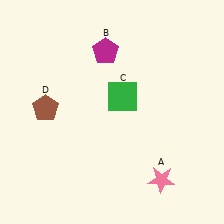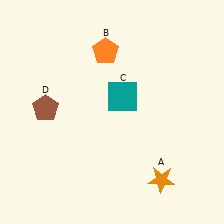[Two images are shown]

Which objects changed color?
A changed from pink to orange. B changed from magenta to orange. C changed from green to teal.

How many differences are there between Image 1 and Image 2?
There are 3 differences between the two images.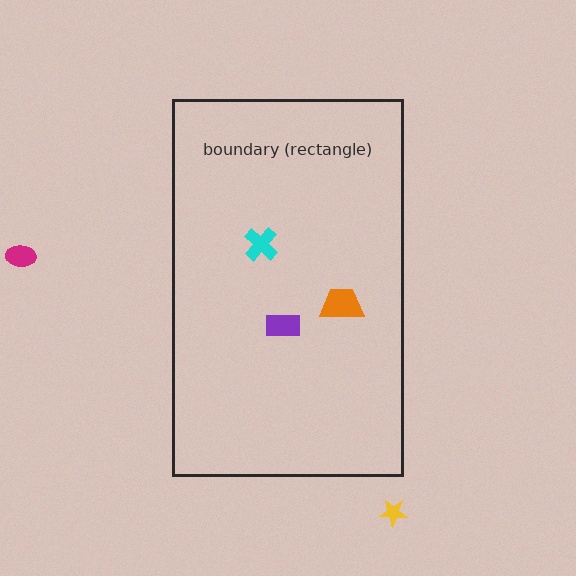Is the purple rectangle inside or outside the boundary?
Inside.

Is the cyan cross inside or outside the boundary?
Inside.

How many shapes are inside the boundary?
3 inside, 2 outside.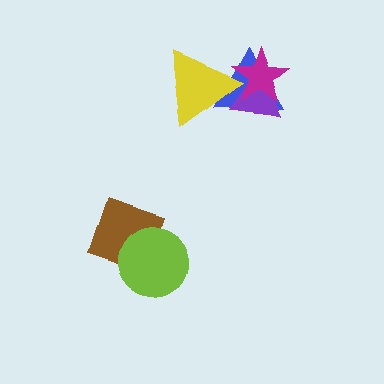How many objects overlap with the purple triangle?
3 objects overlap with the purple triangle.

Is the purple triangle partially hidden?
Yes, it is partially covered by another shape.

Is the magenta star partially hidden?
Yes, it is partially covered by another shape.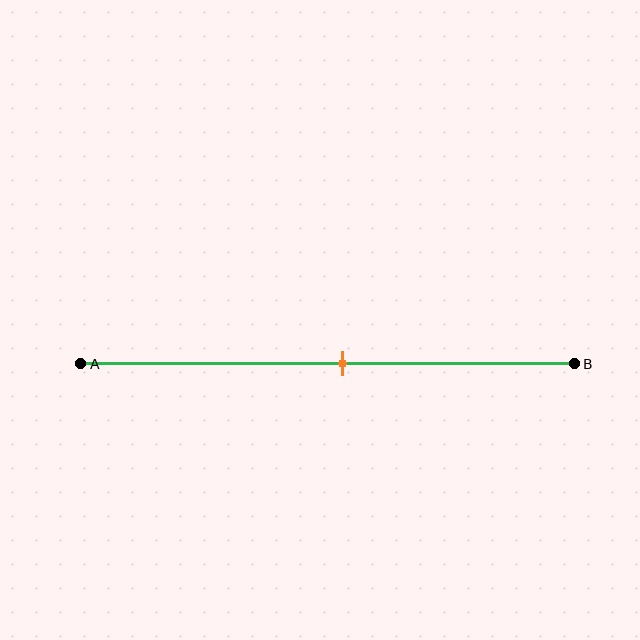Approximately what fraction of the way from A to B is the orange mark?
The orange mark is approximately 55% of the way from A to B.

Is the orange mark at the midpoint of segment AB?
Yes, the mark is approximately at the midpoint.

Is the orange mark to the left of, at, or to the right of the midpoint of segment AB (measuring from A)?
The orange mark is approximately at the midpoint of segment AB.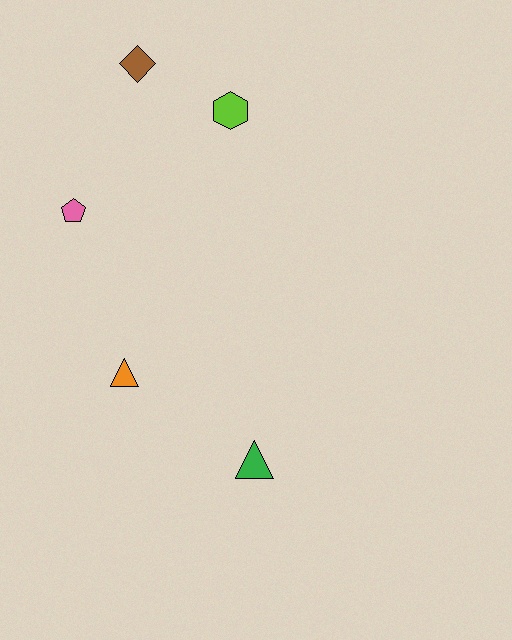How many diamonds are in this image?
There is 1 diamond.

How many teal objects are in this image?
There are no teal objects.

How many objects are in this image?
There are 5 objects.